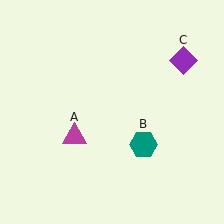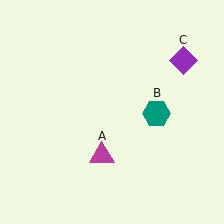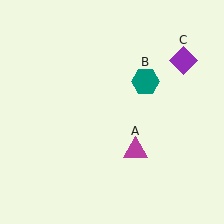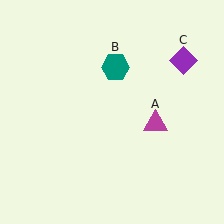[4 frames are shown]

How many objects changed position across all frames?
2 objects changed position: magenta triangle (object A), teal hexagon (object B).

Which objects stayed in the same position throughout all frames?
Purple diamond (object C) remained stationary.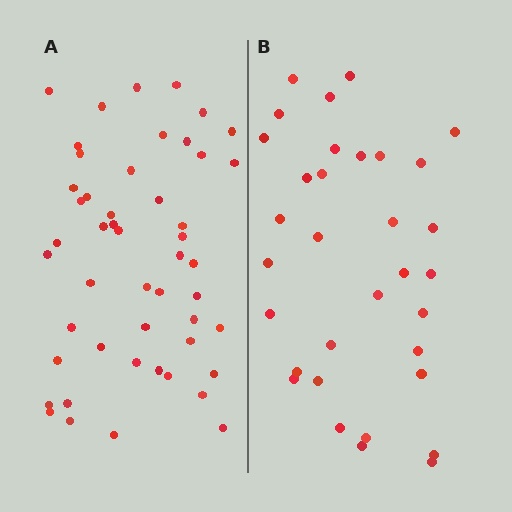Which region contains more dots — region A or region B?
Region A (the left region) has more dots.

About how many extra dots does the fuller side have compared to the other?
Region A has approximately 15 more dots than region B.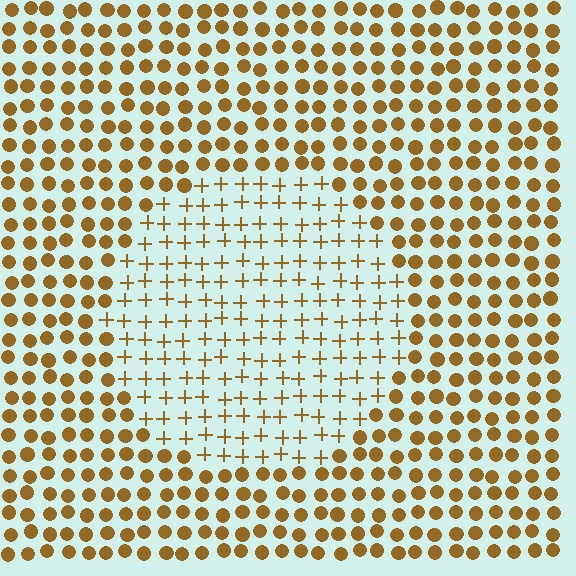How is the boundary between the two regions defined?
The boundary is defined by a change in element shape: plus signs inside vs. circles outside. All elements share the same color and spacing.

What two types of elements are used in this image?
The image uses plus signs inside the circle region and circles outside it.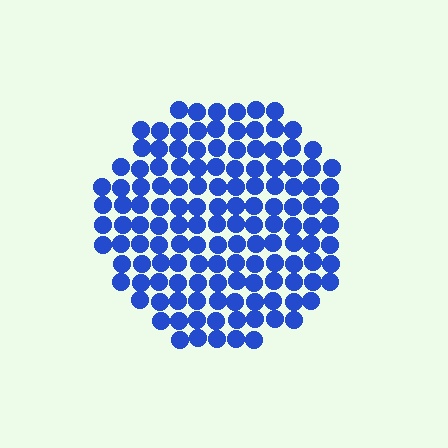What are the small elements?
The small elements are circles.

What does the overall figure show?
The overall figure shows a circle.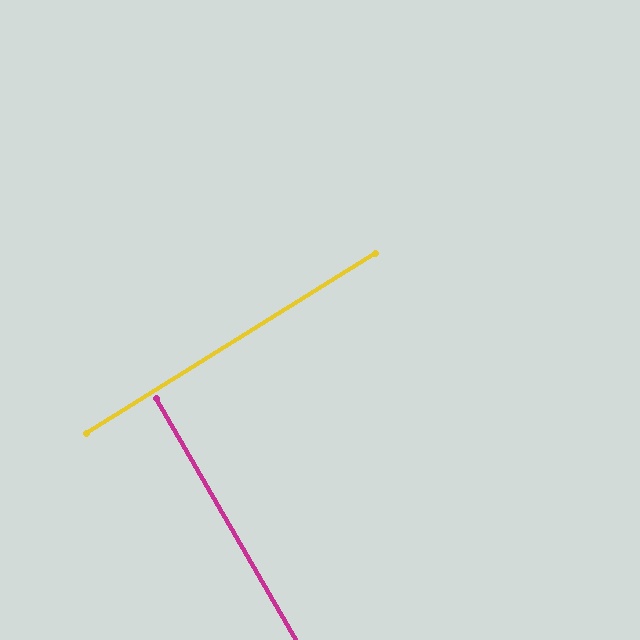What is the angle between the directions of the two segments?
Approximately 88 degrees.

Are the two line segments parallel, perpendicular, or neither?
Perpendicular — they meet at approximately 88°.